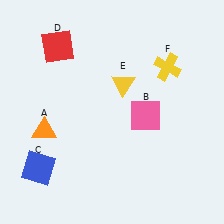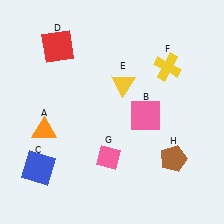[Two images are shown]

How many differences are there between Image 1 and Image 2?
There are 2 differences between the two images.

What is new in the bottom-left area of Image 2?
A pink diamond (G) was added in the bottom-left area of Image 2.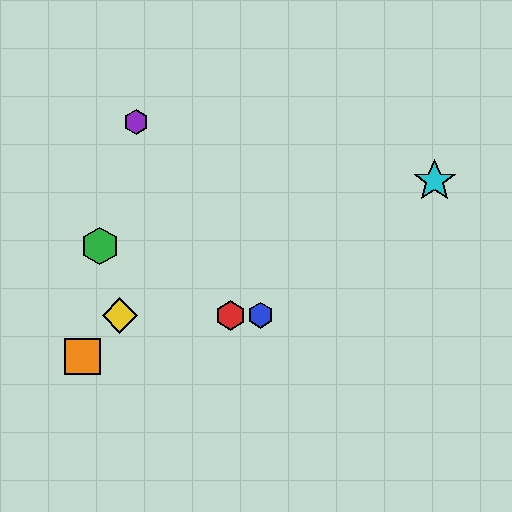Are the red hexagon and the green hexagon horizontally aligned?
No, the red hexagon is at y≈315 and the green hexagon is at y≈246.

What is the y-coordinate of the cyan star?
The cyan star is at y≈181.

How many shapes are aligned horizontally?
3 shapes (the red hexagon, the blue hexagon, the yellow diamond) are aligned horizontally.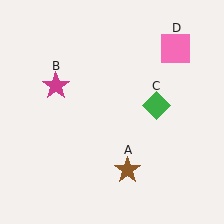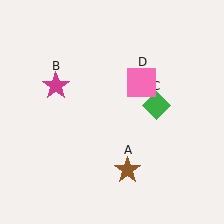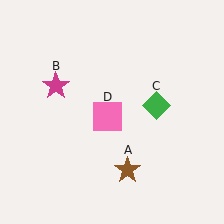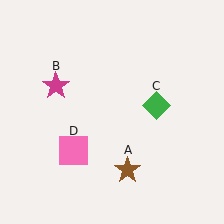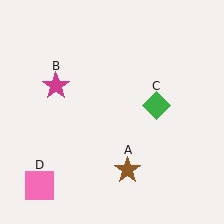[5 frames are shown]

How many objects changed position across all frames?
1 object changed position: pink square (object D).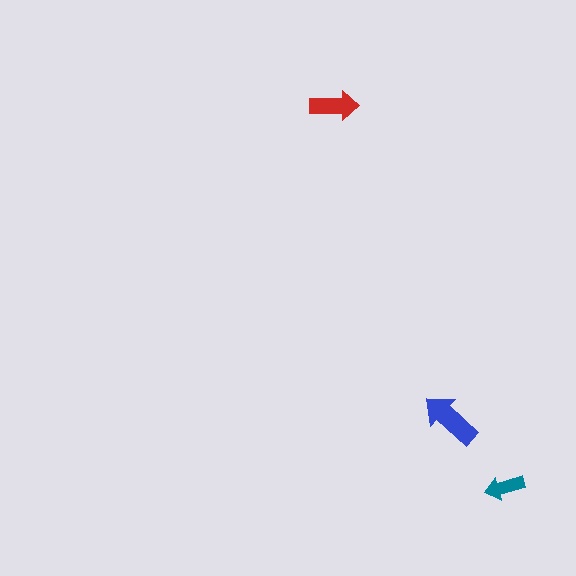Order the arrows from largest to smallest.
the blue one, the red one, the teal one.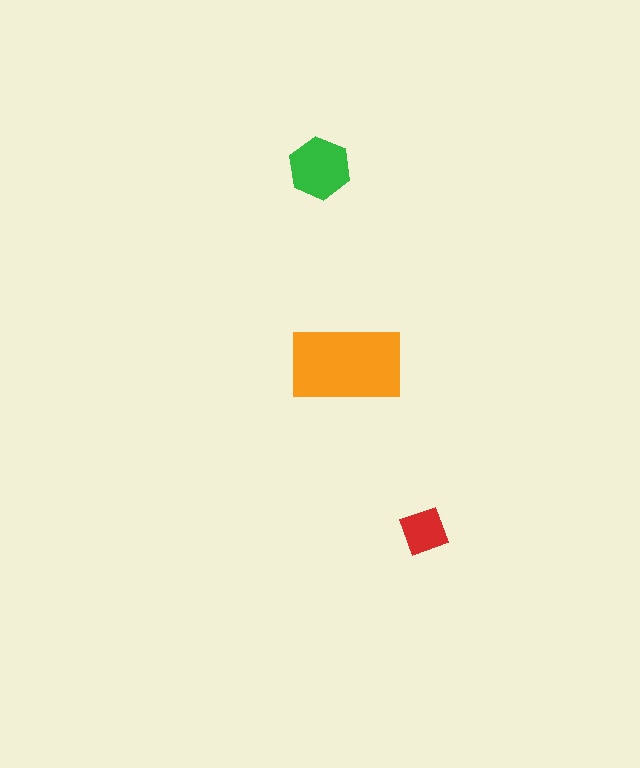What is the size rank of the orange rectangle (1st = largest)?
1st.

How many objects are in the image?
There are 3 objects in the image.